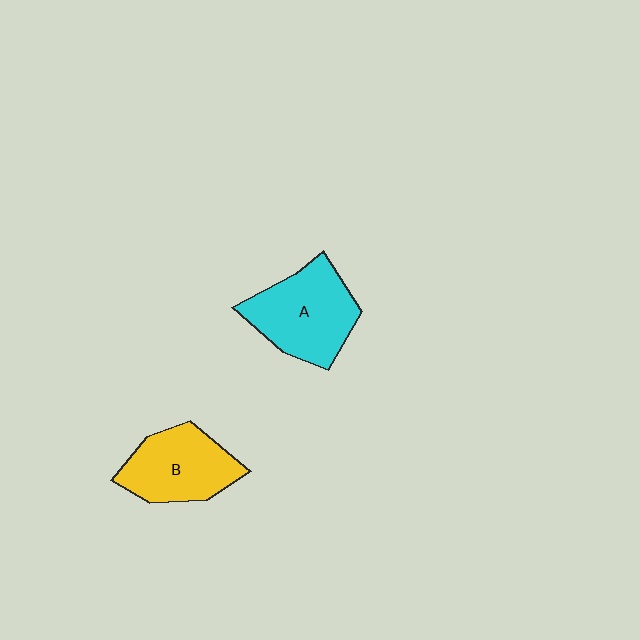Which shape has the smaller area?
Shape B (yellow).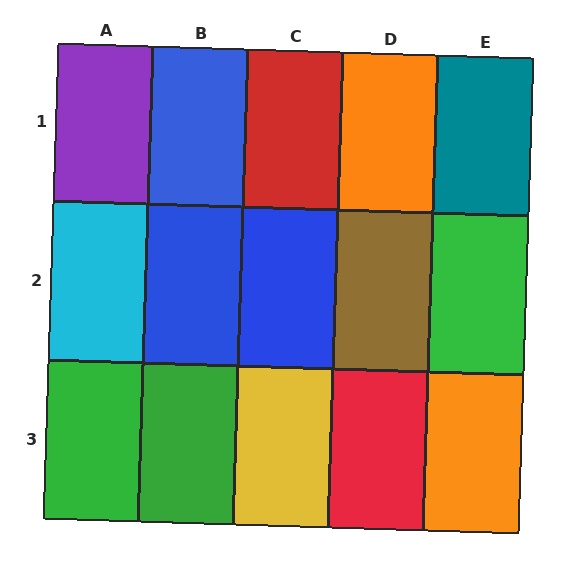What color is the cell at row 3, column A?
Green.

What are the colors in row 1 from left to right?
Purple, blue, red, orange, teal.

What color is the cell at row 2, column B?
Blue.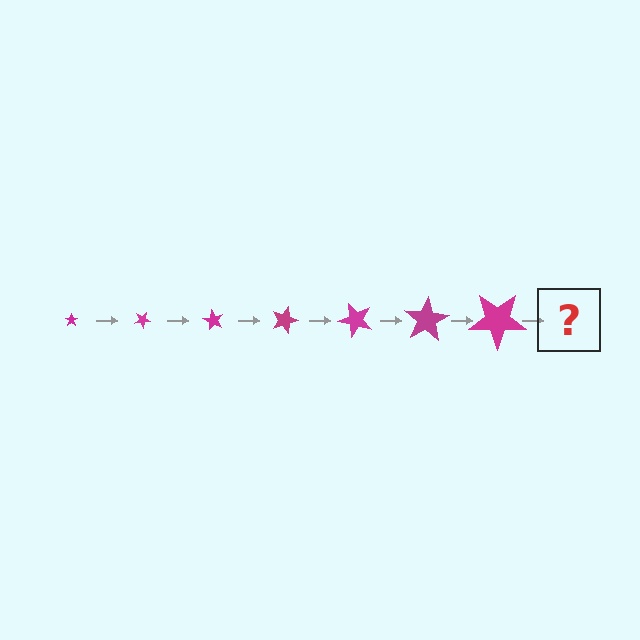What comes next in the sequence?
The next element should be a star, larger than the previous one and rotated 210 degrees from the start.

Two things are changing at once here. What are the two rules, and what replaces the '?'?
The two rules are that the star grows larger each step and it rotates 30 degrees each step. The '?' should be a star, larger than the previous one and rotated 210 degrees from the start.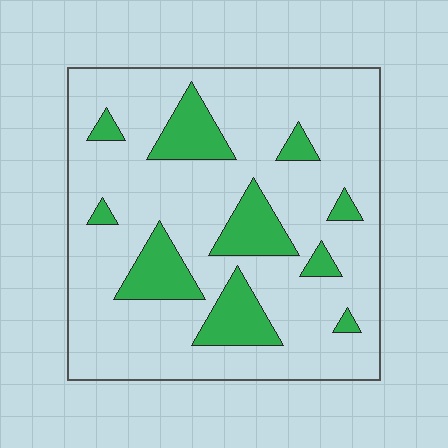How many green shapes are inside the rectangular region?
10.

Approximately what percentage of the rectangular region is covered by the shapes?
Approximately 20%.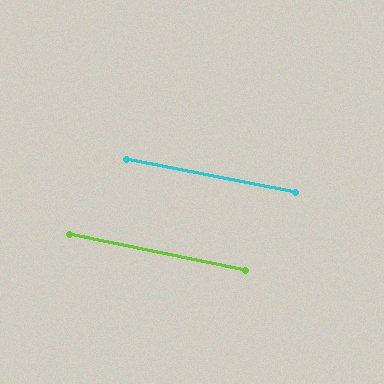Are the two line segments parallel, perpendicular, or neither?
Parallel — their directions differ by only 0.5°.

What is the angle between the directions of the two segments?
Approximately 0 degrees.